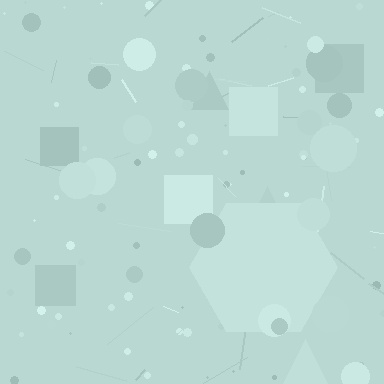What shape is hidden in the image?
A hexagon is hidden in the image.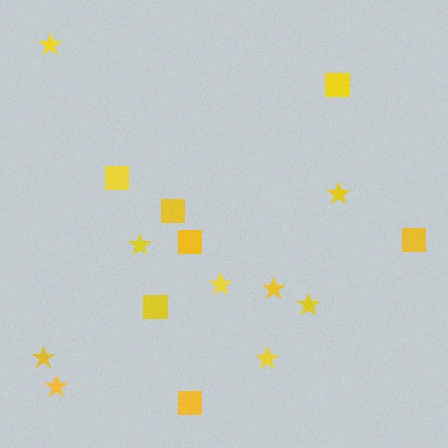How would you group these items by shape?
There are 2 groups: one group of stars (9) and one group of squares (7).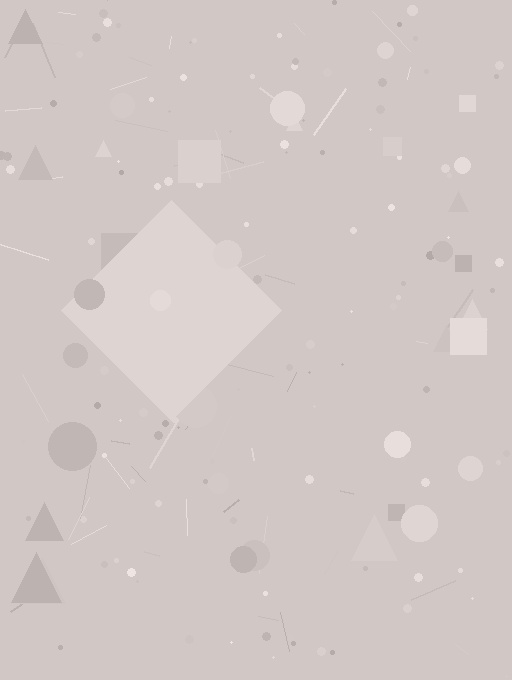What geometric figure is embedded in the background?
A diamond is embedded in the background.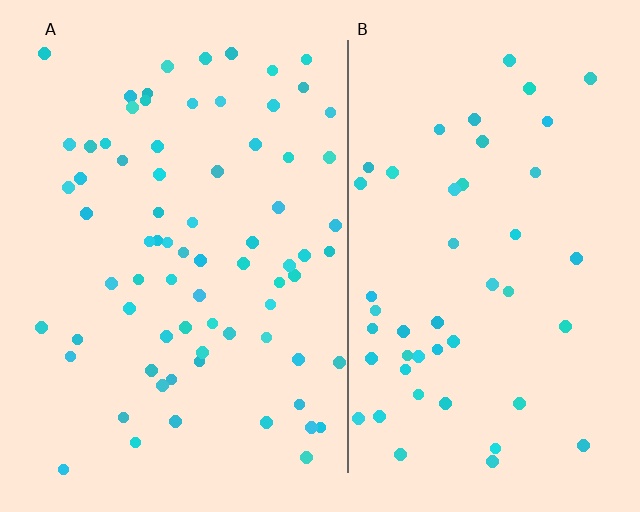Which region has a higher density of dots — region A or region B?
A (the left).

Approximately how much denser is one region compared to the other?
Approximately 1.6× — region A over region B.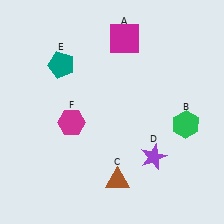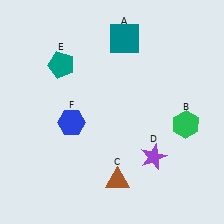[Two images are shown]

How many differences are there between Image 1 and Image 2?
There are 2 differences between the two images.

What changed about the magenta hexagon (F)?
In Image 1, F is magenta. In Image 2, it changed to blue.